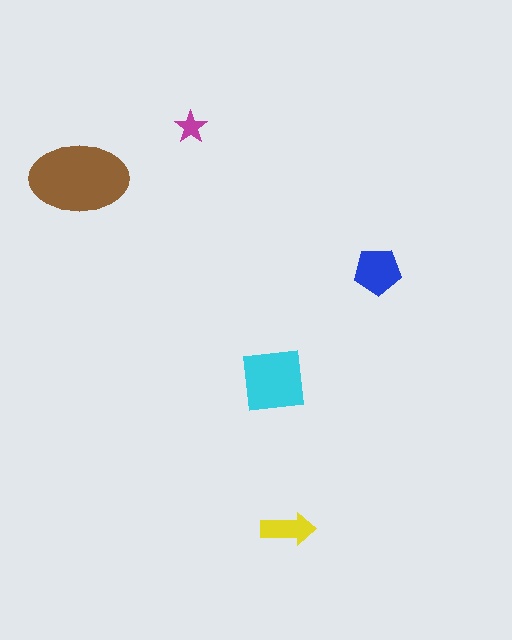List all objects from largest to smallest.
The brown ellipse, the cyan square, the blue pentagon, the yellow arrow, the magenta star.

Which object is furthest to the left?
The brown ellipse is leftmost.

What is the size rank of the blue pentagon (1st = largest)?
3rd.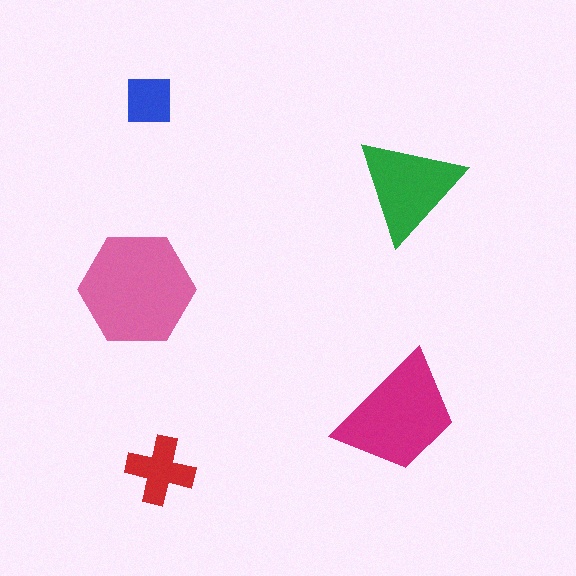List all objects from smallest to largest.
The blue square, the red cross, the green triangle, the magenta trapezoid, the pink hexagon.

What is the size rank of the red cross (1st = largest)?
4th.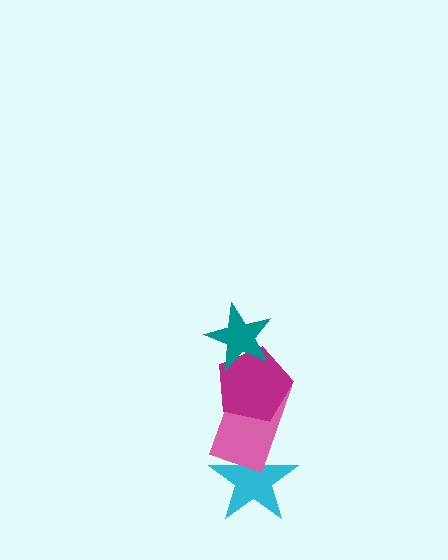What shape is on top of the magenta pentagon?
The teal star is on top of the magenta pentagon.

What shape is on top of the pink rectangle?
The magenta pentagon is on top of the pink rectangle.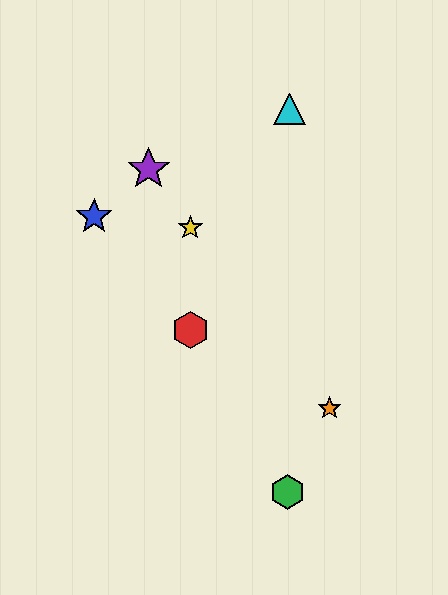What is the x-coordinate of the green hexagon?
The green hexagon is at x≈288.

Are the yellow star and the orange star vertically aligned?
No, the yellow star is at x≈190 and the orange star is at x≈329.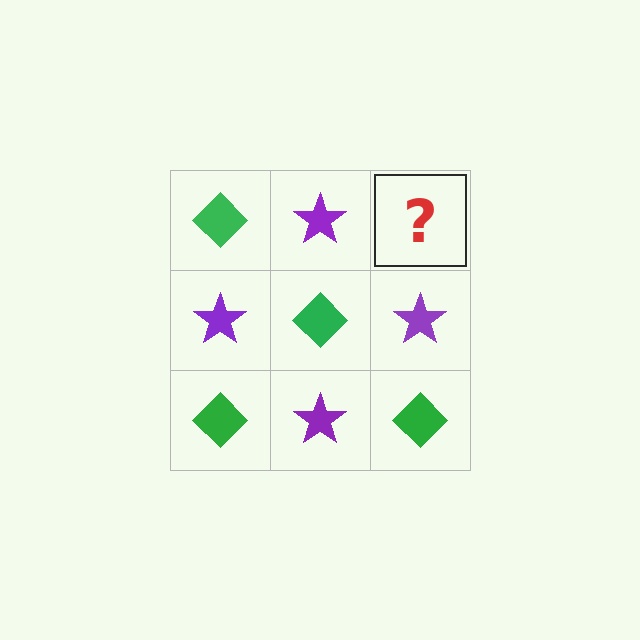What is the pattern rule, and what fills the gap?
The rule is that it alternates green diamond and purple star in a checkerboard pattern. The gap should be filled with a green diamond.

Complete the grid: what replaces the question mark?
The question mark should be replaced with a green diamond.